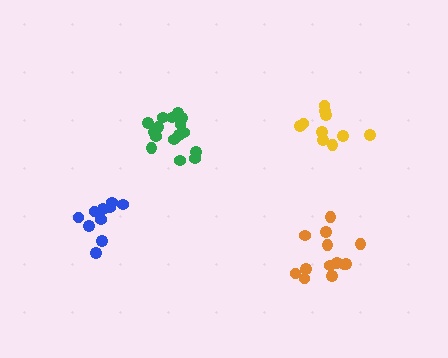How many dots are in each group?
Group 1: 10 dots, Group 2: 16 dots, Group 3: 13 dots, Group 4: 10 dots (49 total).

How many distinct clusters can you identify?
There are 4 distinct clusters.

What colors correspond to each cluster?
The clusters are colored: yellow, green, orange, blue.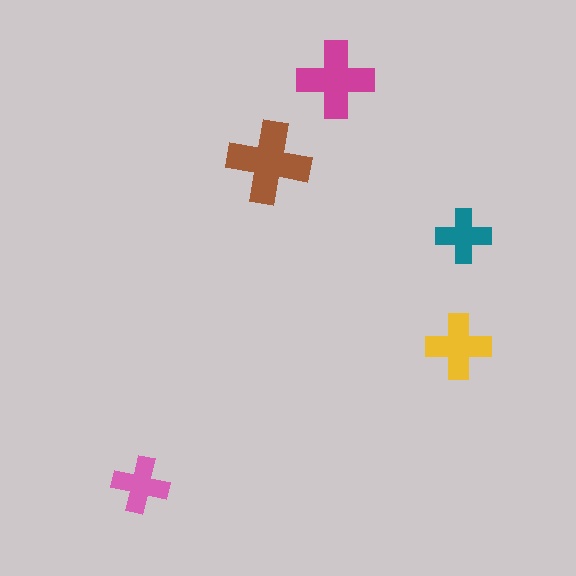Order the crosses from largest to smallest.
the brown one, the magenta one, the yellow one, the pink one, the teal one.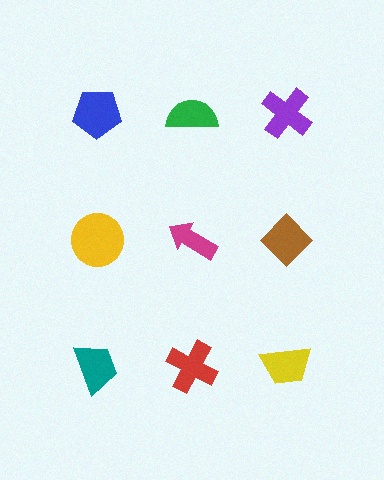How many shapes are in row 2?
3 shapes.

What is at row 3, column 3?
A yellow trapezoid.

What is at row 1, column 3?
A purple cross.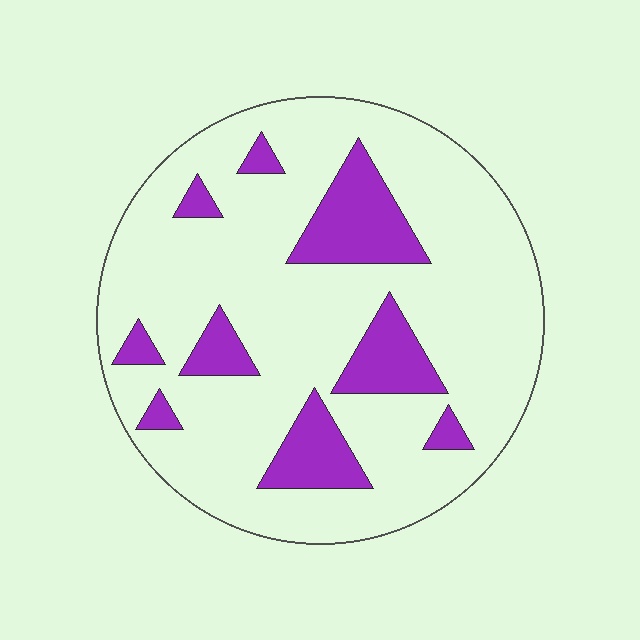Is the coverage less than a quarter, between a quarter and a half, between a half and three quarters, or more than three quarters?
Less than a quarter.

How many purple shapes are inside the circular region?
9.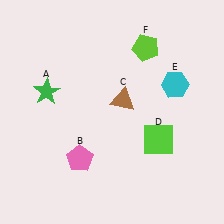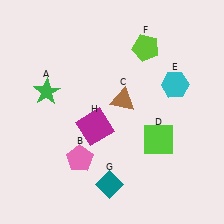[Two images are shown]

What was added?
A teal diamond (G), a magenta square (H) were added in Image 2.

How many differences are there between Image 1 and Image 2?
There are 2 differences between the two images.